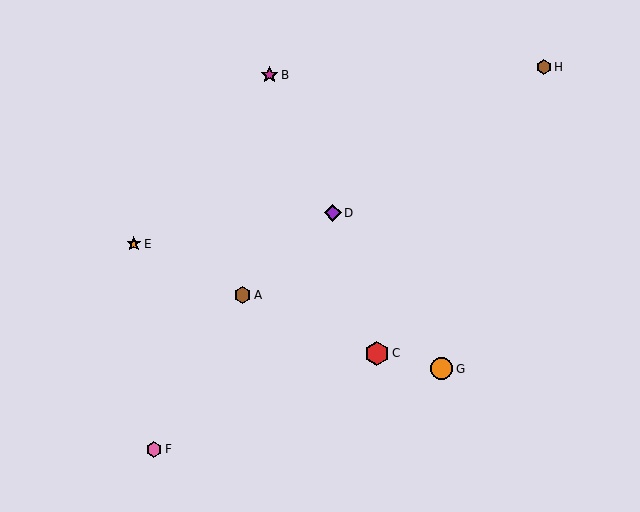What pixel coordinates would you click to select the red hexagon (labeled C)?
Click at (377, 353) to select the red hexagon C.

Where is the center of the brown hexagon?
The center of the brown hexagon is at (544, 67).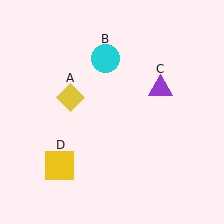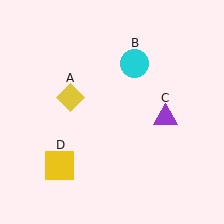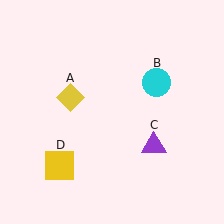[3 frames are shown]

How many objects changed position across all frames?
2 objects changed position: cyan circle (object B), purple triangle (object C).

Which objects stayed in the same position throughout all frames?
Yellow diamond (object A) and yellow square (object D) remained stationary.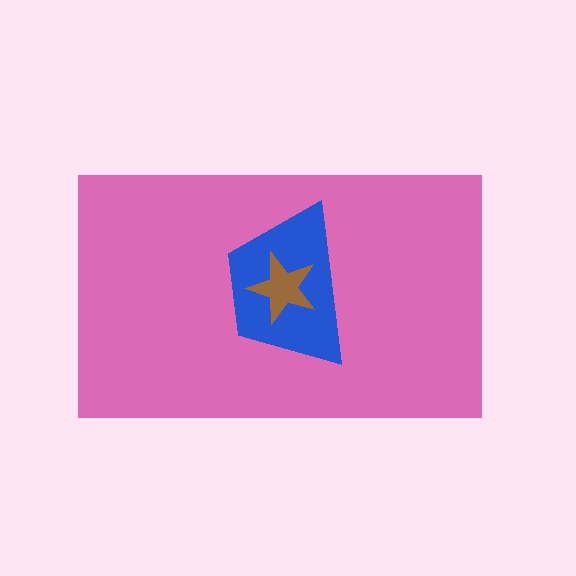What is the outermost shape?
The pink rectangle.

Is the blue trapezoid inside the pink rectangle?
Yes.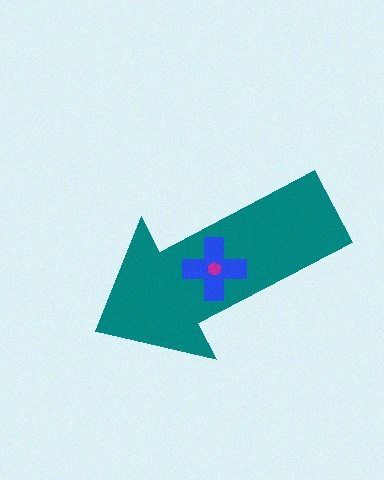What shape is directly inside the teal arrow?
The blue cross.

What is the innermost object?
The magenta hexagon.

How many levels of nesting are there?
3.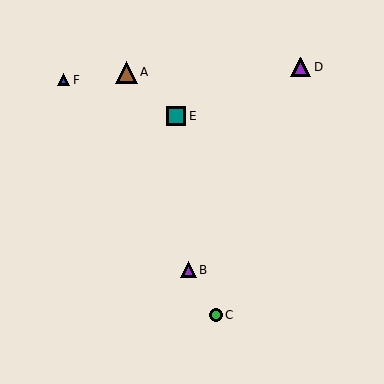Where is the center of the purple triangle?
The center of the purple triangle is at (301, 67).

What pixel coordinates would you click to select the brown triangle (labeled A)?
Click at (126, 72) to select the brown triangle A.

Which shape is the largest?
The brown triangle (labeled A) is the largest.